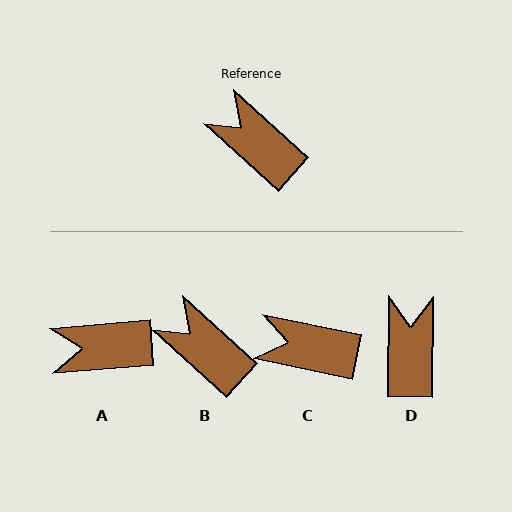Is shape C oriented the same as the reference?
No, it is off by about 30 degrees.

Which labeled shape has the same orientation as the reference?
B.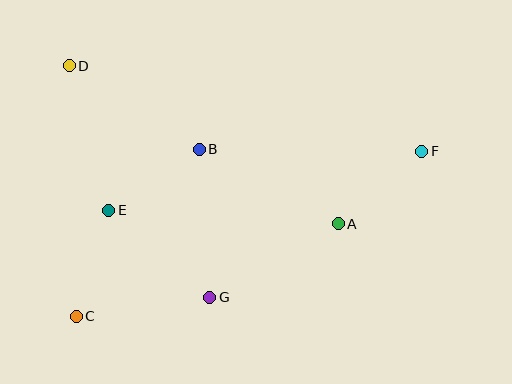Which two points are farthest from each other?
Points C and F are farthest from each other.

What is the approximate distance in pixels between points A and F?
The distance between A and F is approximately 111 pixels.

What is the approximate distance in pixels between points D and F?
The distance between D and F is approximately 362 pixels.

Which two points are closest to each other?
Points B and E are closest to each other.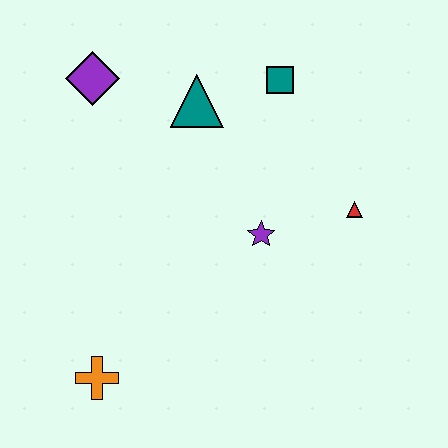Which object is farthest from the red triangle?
The orange cross is farthest from the red triangle.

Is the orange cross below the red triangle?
Yes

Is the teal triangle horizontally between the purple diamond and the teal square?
Yes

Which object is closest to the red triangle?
The purple star is closest to the red triangle.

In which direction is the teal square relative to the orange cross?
The teal square is above the orange cross.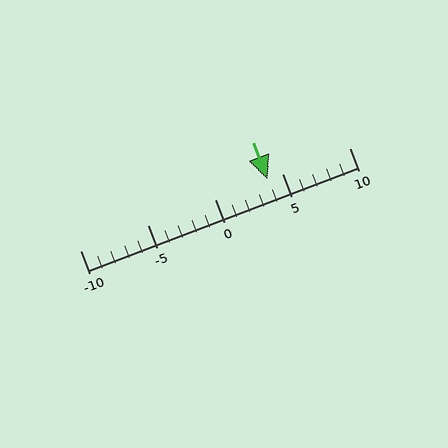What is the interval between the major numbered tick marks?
The major tick marks are spaced 5 units apart.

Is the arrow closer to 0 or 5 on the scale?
The arrow is closer to 5.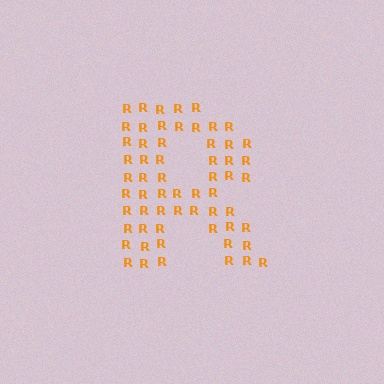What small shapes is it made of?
It is made of small letter R's.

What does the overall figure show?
The overall figure shows the letter R.